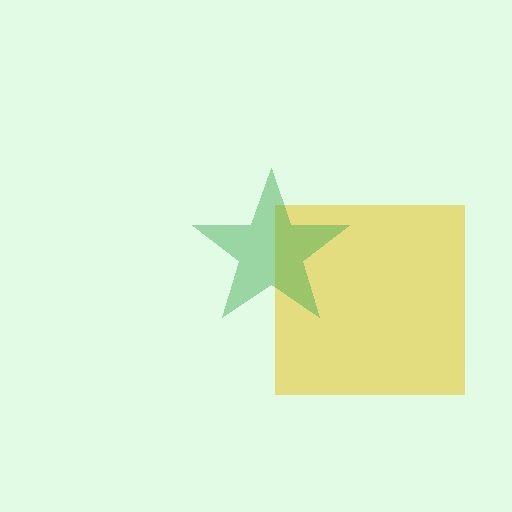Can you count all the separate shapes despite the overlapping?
Yes, there are 2 separate shapes.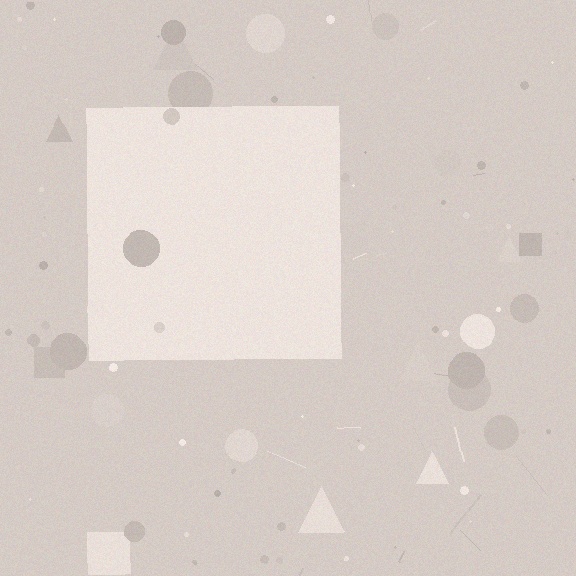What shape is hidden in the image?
A square is hidden in the image.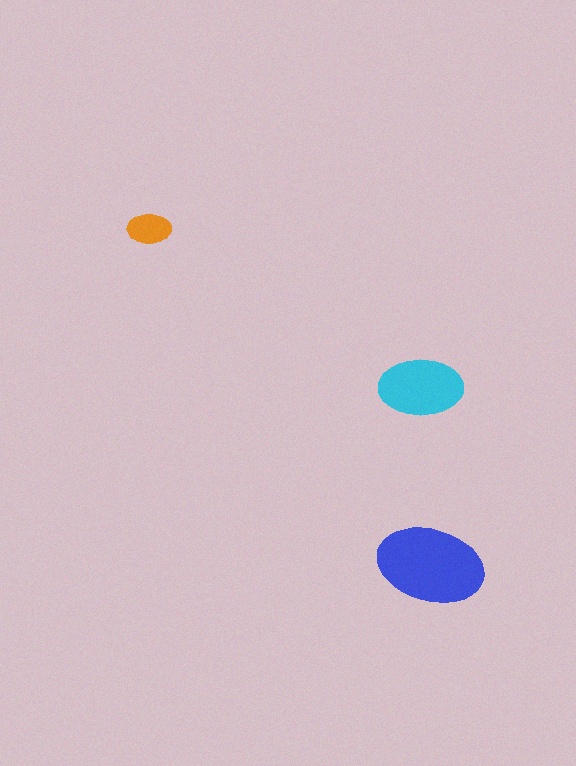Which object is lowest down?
The blue ellipse is bottommost.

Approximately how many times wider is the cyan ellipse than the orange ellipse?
About 2 times wider.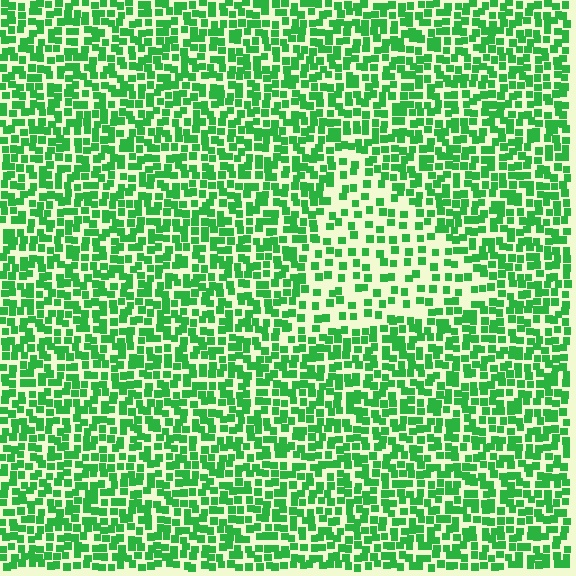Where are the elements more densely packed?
The elements are more densely packed outside the triangle boundary.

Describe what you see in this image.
The image contains small green elements arranged at two different densities. A triangle-shaped region is visible where the elements are less densely packed than the surrounding area.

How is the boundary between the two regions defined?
The boundary is defined by a change in element density (approximately 2.0x ratio). All elements are the same color, size, and shape.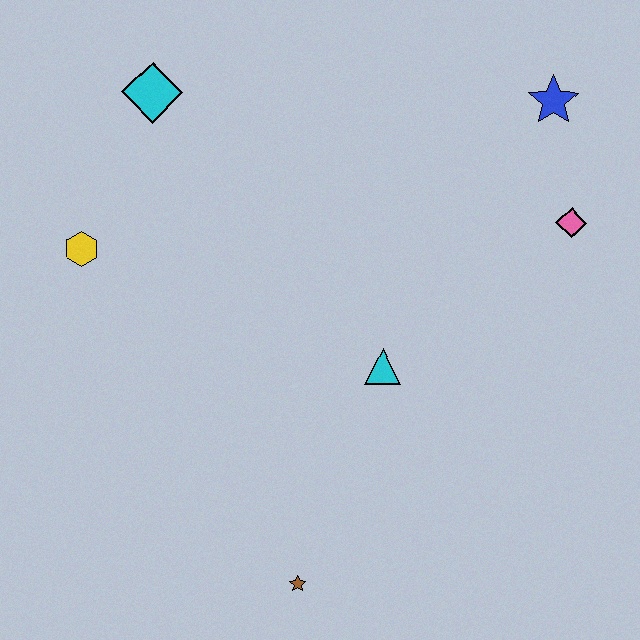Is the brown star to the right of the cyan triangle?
No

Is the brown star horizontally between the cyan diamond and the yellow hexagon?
No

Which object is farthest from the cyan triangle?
The cyan diamond is farthest from the cyan triangle.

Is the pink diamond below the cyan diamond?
Yes